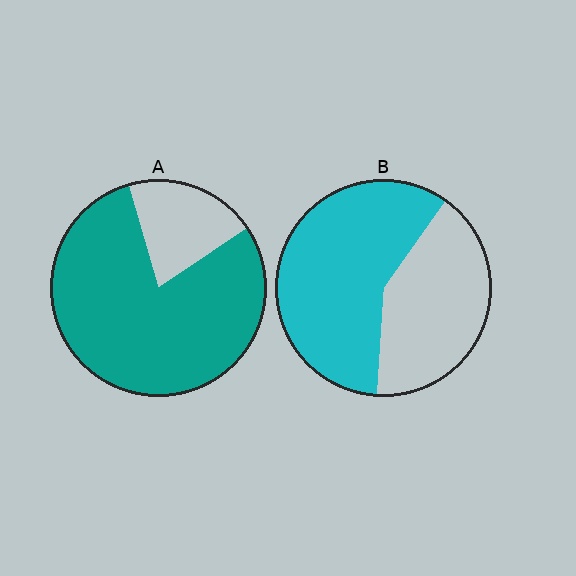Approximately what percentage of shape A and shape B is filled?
A is approximately 80% and B is approximately 60%.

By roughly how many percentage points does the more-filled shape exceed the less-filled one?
By roughly 20 percentage points (A over B).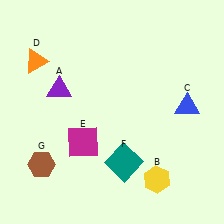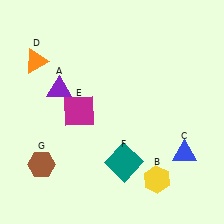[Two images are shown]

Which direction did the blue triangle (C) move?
The blue triangle (C) moved down.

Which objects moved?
The objects that moved are: the blue triangle (C), the magenta square (E).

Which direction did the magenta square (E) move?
The magenta square (E) moved up.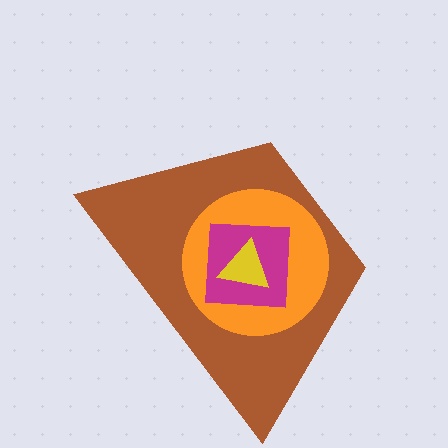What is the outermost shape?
The brown trapezoid.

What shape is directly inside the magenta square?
The yellow triangle.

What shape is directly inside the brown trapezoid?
The orange circle.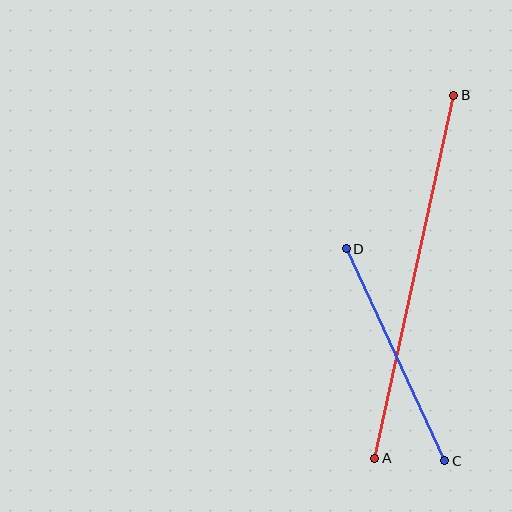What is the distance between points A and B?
The distance is approximately 372 pixels.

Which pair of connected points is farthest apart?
Points A and B are farthest apart.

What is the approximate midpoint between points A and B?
The midpoint is at approximately (414, 277) pixels.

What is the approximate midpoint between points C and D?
The midpoint is at approximately (395, 355) pixels.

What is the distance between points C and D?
The distance is approximately 234 pixels.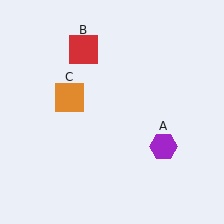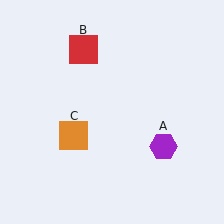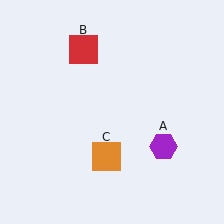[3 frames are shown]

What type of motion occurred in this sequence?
The orange square (object C) rotated counterclockwise around the center of the scene.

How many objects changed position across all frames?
1 object changed position: orange square (object C).